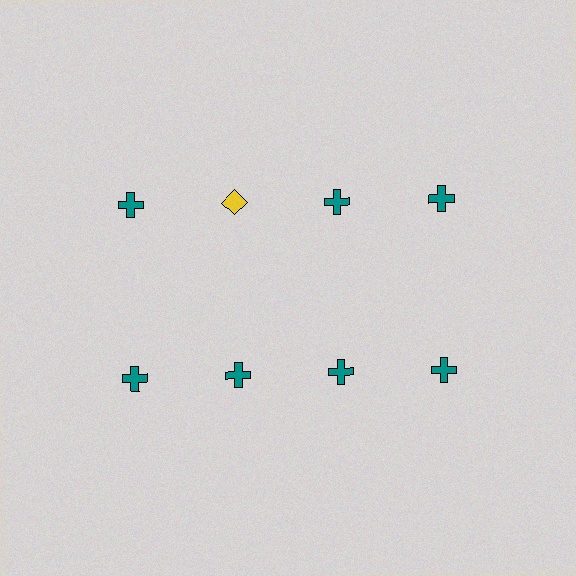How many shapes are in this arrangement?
There are 8 shapes arranged in a grid pattern.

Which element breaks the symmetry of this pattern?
The yellow diamond in the top row, second from left column breaks the symmetry. All other shapes are teal crosses.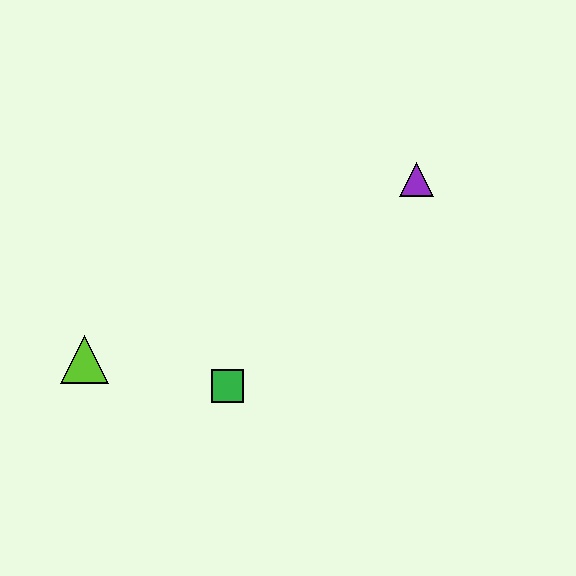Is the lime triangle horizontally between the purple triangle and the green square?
No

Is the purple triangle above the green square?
Yes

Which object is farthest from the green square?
The purple triangle is farthest from the green square.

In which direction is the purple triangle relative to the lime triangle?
The purple triangle is to the right of the lime triangle.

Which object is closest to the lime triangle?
The green square is closest to the lime triangle.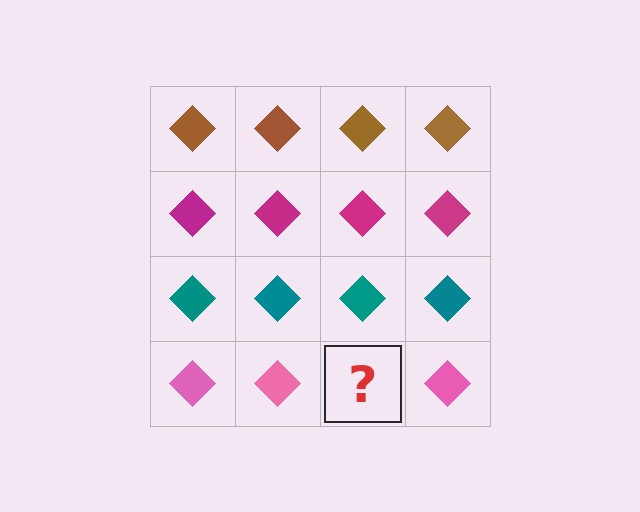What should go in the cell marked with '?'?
The missing cell should contain a pink diamond.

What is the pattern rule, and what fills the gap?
The rule is that each row has a consistent color. The gap should be filled with a pink diamond.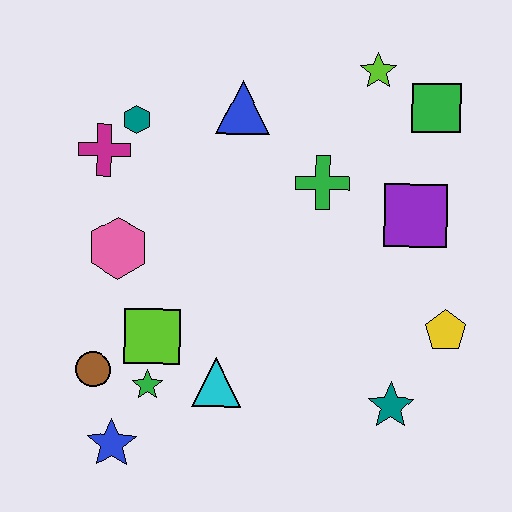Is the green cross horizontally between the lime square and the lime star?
Yes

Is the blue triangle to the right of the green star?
Yes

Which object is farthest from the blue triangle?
The blue star is farthest from the blue triangle.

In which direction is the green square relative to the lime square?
The green square is to the right of the lime square.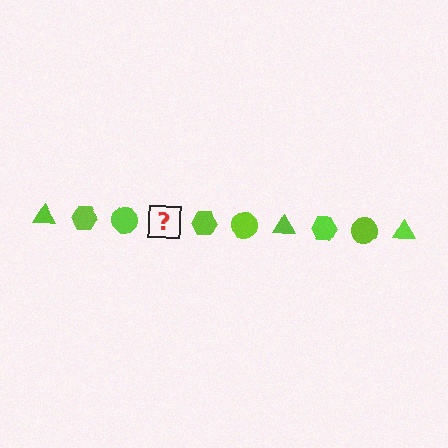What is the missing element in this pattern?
The missing element is a lime triangle.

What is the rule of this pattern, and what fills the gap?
The rule is that the pattern cycles through triangle, hexagon, circle shapes in lime. The gap should be filled with a lime triangle.